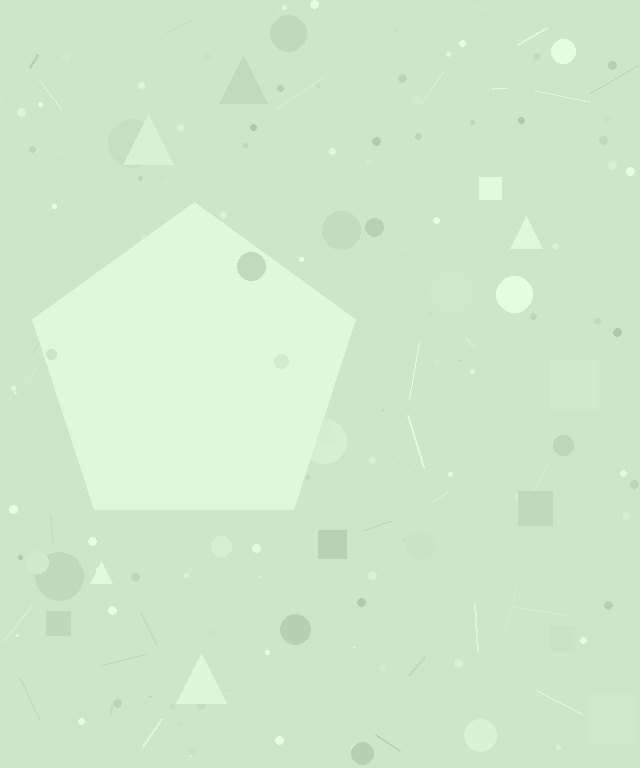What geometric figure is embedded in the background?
A pentagon is embedded in the background.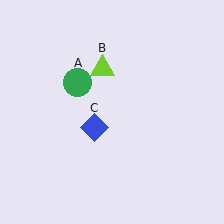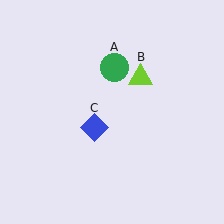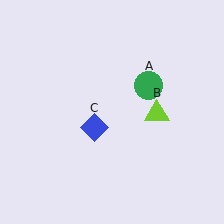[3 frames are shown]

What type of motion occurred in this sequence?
The green circle (object A), lime triangle (object B) rotated clockwise around the center of the scene.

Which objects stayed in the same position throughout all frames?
Blue diamond (object C) remained stationary.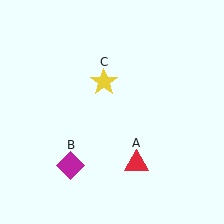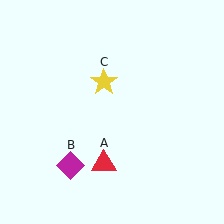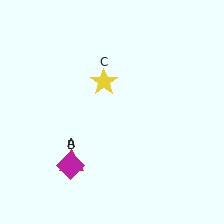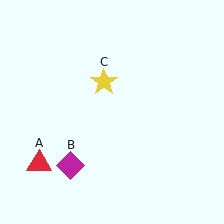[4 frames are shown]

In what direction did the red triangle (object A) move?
The red triangle (object A) moved left.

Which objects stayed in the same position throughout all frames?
Magenta diamond (object B) and yellow star (object C) remained stationary.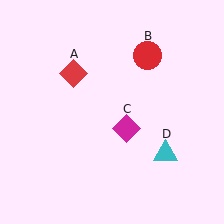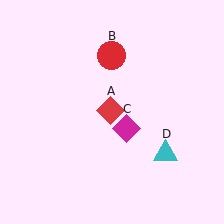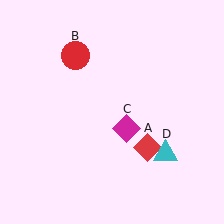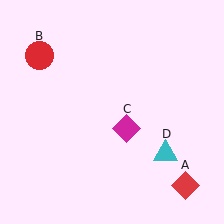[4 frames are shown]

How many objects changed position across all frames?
2 objects changed position: red diamond (object A), red circle (object B).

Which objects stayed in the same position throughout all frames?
Magenta diamond (object C) and cyan triangle (object D) remained stationary.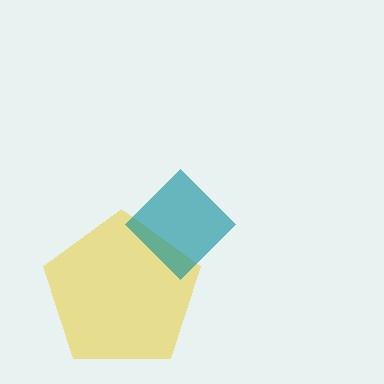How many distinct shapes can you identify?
There are 2 distinct shapes: a yellow pentagon, a teal diamond.